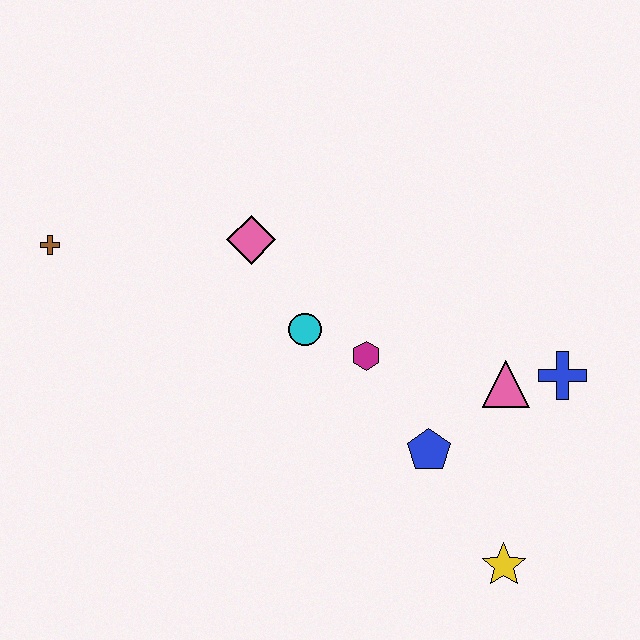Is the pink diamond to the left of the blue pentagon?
Yes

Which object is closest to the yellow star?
The blue pentagon is closest to the yellow star.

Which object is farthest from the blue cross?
The brown cross is farthest from the blue cross.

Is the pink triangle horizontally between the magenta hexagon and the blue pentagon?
No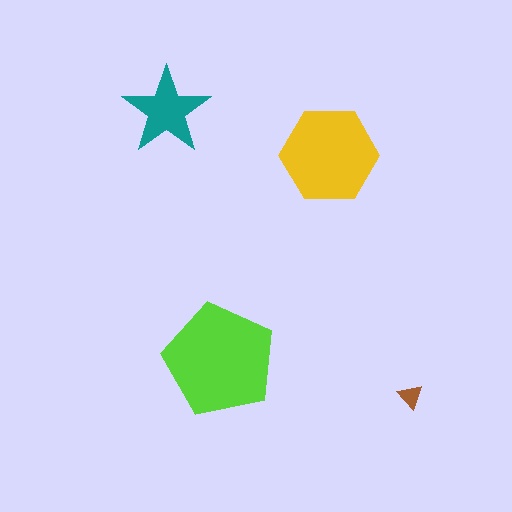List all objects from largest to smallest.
The lime pentagon, the yellow hexagon, the teal star, the brown triangle.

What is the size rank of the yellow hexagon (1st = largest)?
2nd.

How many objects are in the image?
There are 4 objects in the image.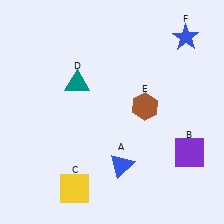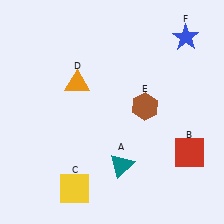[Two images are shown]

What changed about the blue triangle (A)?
In Image 1, A is blue. In Image 2, it changed to teal.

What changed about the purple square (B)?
In Image 1, B is purple. In Image 2, it changed to red.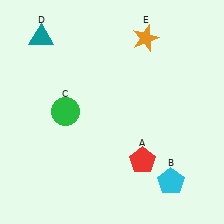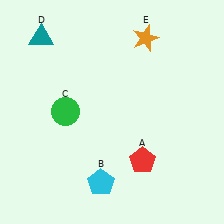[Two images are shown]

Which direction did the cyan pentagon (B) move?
The cyan pentagon (B) moved left.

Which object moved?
The cyan pentagon (B) moved left.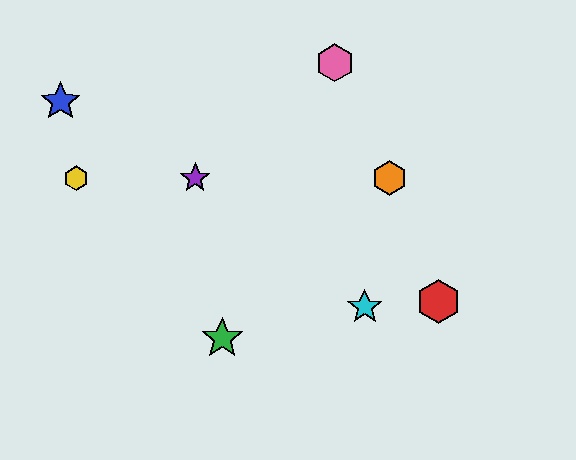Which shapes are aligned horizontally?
The yellow hexagon, the purple star, the orange hexagon are aligned horizontally.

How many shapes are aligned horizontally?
3 shapes (the yellow hexagon, the purple star, the orange hexagon) are aligned horizontally.